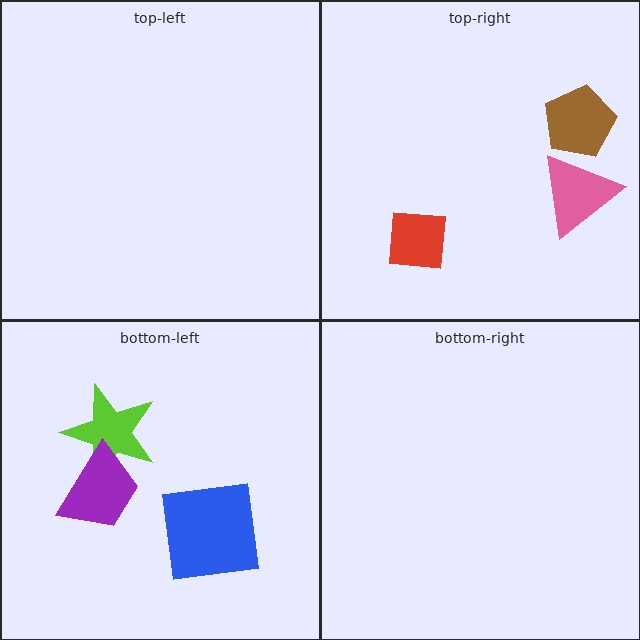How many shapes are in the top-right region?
3.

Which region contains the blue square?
The bottom-left region.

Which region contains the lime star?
The bottom-left region.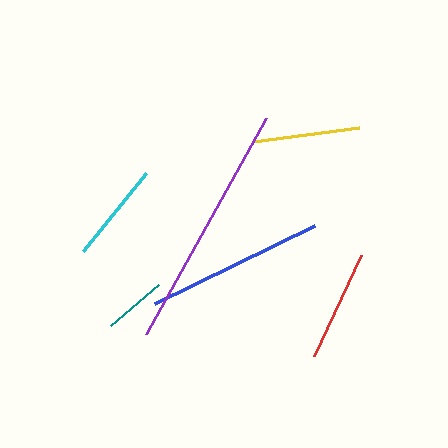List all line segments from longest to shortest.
From longest to shortest: purple, blue, red, yellow, cyan, teal.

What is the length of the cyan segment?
The cyan segment is approximately 100 pixels long.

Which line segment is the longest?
The purple line is the longest at approximately 247 pixels.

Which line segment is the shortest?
The teal line is the shortest at approximately 63 pixels.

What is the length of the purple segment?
The purple segment is approximately 247 pixels long.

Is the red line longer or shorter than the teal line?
The red line is longer than the teal line.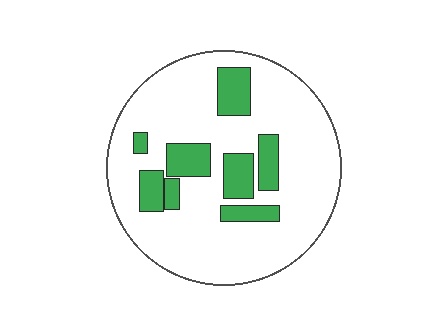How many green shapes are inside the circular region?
8.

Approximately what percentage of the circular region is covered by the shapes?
Approximately 20%.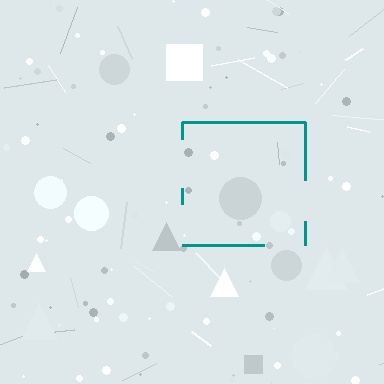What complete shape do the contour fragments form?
The contour fragments form a square.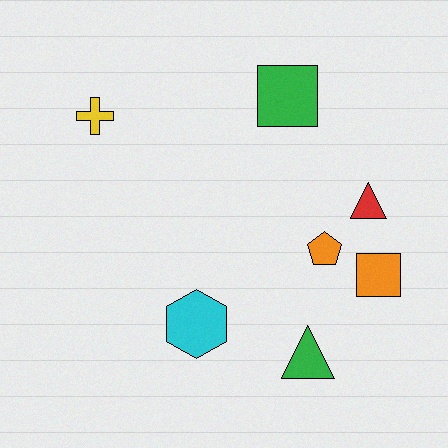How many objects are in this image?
There are 7 objects.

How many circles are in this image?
There are no circles.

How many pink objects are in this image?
There are no pink objects.